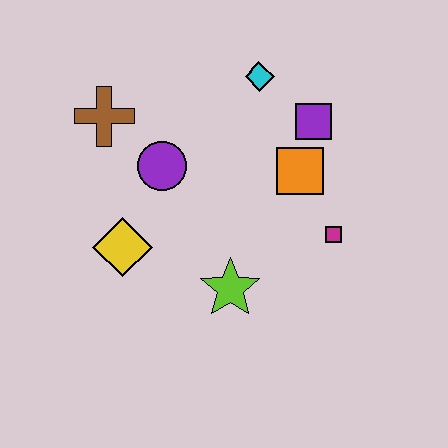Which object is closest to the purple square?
The orange square is closest to the purple square.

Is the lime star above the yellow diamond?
No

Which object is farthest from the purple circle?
The magenta square is farthest from the purple circle.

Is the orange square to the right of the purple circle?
Yes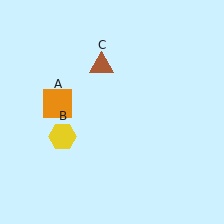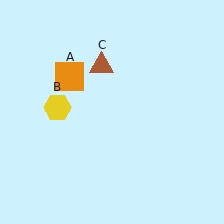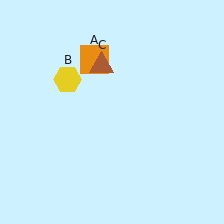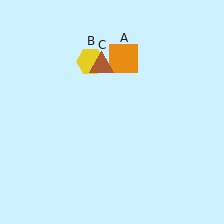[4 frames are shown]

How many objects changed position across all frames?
2 objects changed position: orange square (object A), yellow hexagon (object B).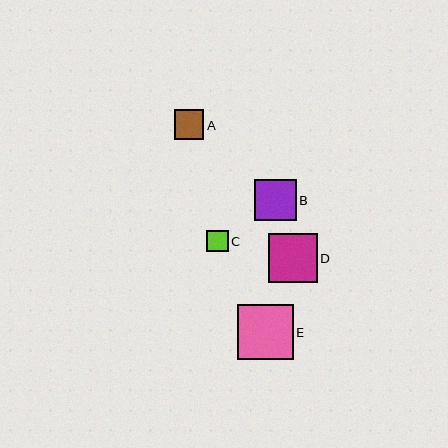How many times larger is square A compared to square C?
Square A is approximately 1.4 times the size of square C.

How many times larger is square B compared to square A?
Square B is approximately 1.4 times the size of square A.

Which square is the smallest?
Square C is the smallest with a size of approximately 21 pixels.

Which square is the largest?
Square E is the largest with a size of approximately 56 pixels.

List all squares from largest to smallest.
From largest to smallest: E, D, B, A, C.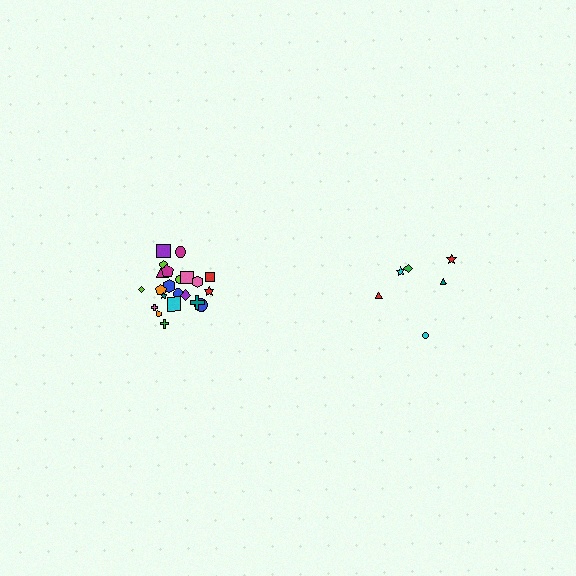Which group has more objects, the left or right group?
The left group.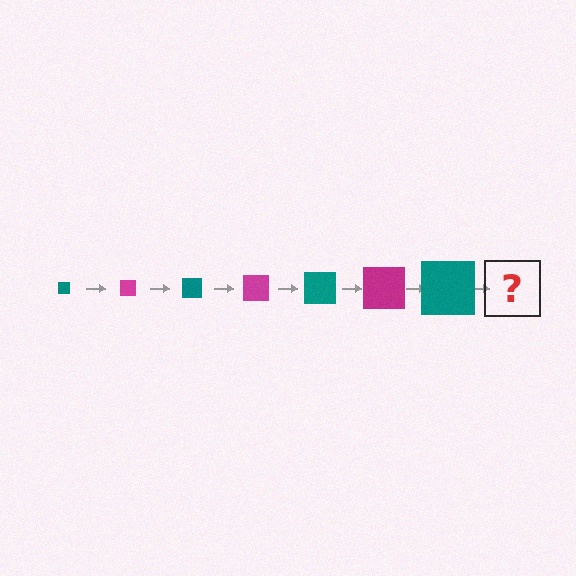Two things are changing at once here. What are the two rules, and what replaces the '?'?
The two rules are that the square grows larger each step and the color cycles through teal and magenta. The '?' should be a magenta square, larger than the previous one.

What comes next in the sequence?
The next element should be a magenta square, larger than the previous one.